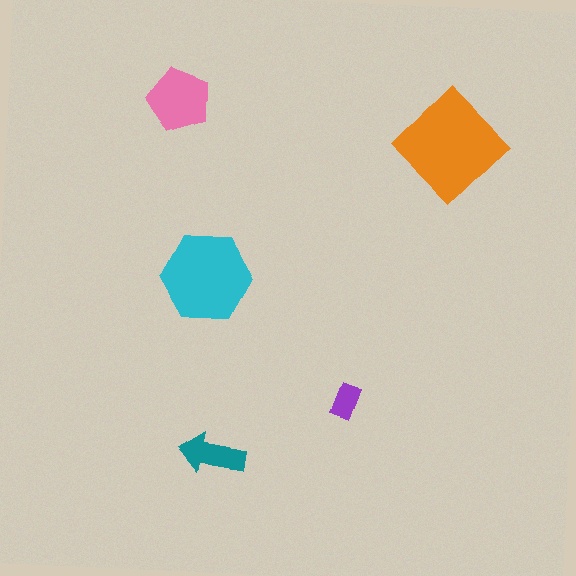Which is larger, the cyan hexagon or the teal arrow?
The cyan hexagon.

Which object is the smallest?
The purple rectangle.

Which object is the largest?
The orange diamond.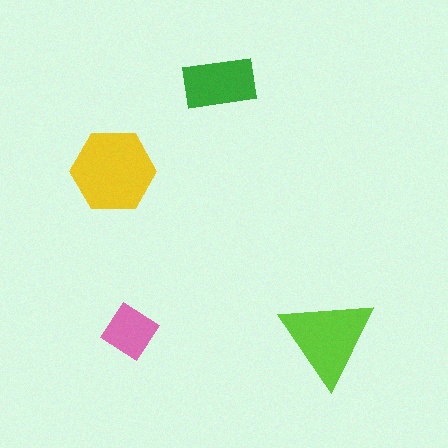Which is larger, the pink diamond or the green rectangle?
The green rectangle.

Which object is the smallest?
The pink diamond.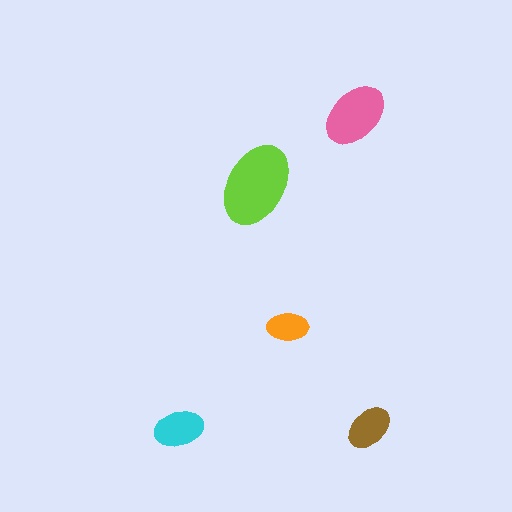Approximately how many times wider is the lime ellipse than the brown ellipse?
About 2 times wider.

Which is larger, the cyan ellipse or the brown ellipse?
The cyan one.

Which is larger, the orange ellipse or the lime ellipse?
The lime one.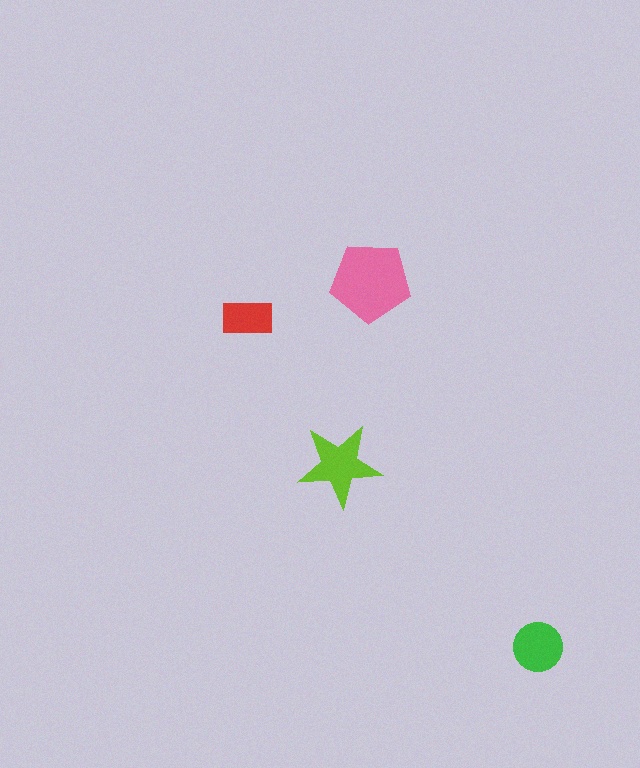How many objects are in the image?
There are 4 objects in the image.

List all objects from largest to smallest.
The pink pentagon, the lime star, the green circle, the red rectangle.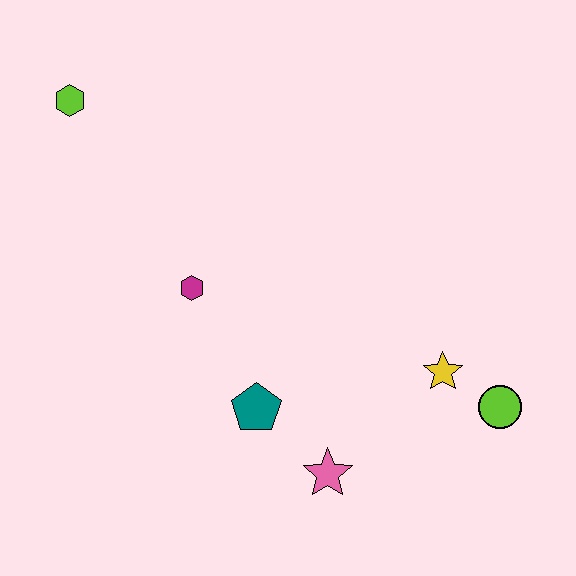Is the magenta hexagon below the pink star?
No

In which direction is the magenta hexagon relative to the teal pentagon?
The magenta hexagon is above the teal pentagon.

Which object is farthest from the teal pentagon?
The lime hexagon is farthest from the teal pentagon.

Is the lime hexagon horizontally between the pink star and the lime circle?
No